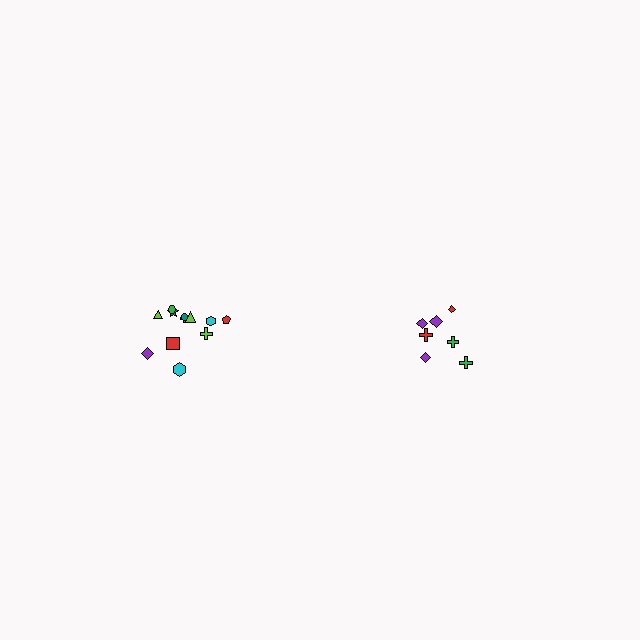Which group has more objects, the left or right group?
The left group.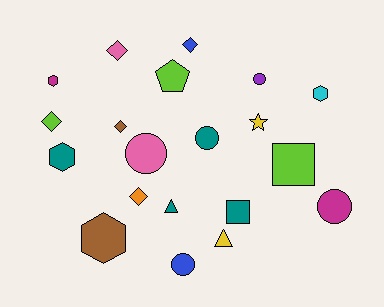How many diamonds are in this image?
There are 5 diamonds.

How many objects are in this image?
There are 20 objects.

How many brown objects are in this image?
There are 2 brown objects.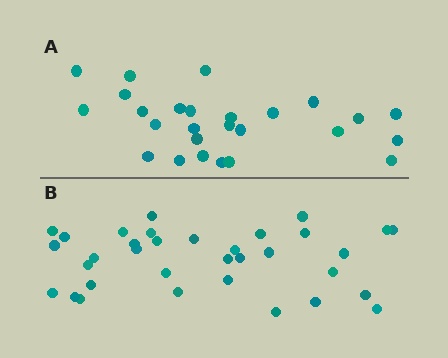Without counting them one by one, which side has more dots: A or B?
Region B (the bottom region) has more dots.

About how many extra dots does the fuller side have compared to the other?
Region B has roughly 8 or so more dots than region A.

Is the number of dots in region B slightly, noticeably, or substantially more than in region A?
Region B has noticeably more, but not dramatically so. The ratio is roughly 1.3 to 1.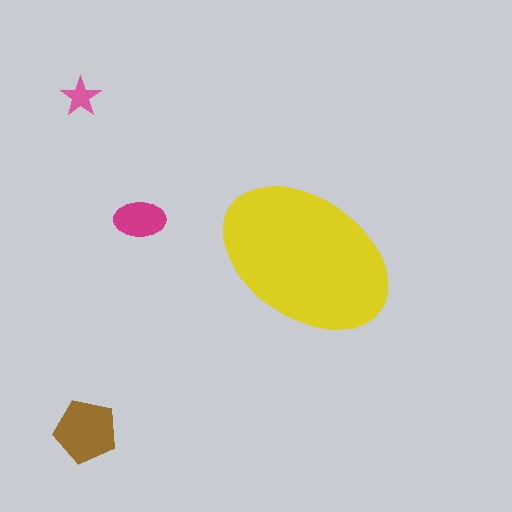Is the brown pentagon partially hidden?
No, the brown pentagon is fully visible.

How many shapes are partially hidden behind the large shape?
0 shapes are partially hidden.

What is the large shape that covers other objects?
A yellow ellipse.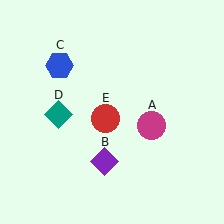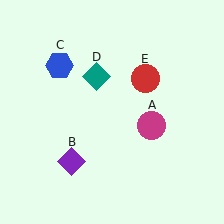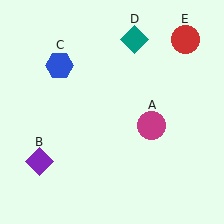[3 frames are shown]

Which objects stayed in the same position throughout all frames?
Magenta circle (object A) and blue hexagon (object C) remained stationary.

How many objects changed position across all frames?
3 objects changed position: purple diamond (object B), teal diamond (object D), red circle (object E).